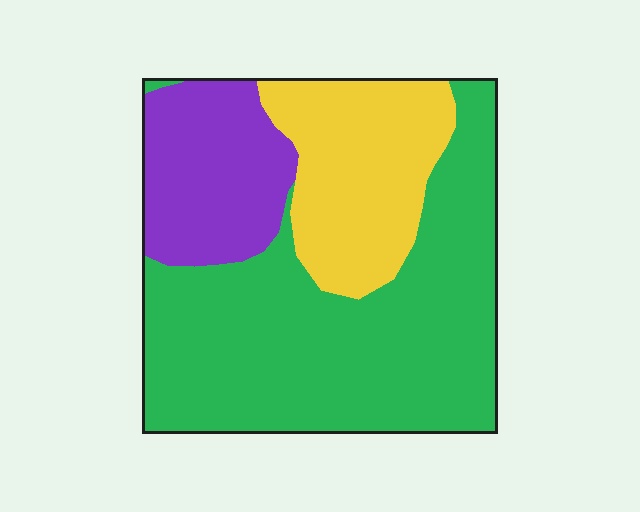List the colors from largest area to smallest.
From largest to smallest: green, yellow, purple.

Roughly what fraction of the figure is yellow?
Yellow takes up about one quarter (1/4) of the figure.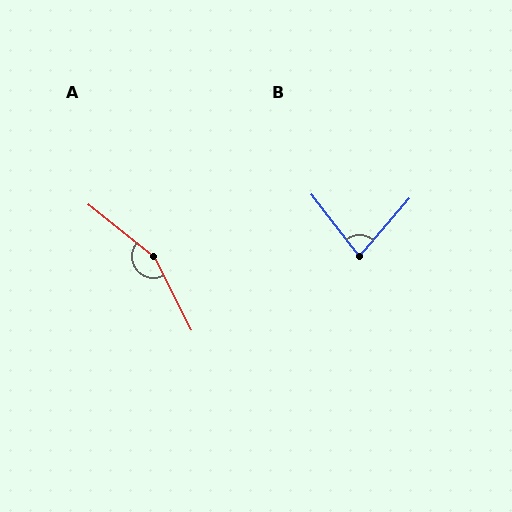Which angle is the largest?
A, at approximately 155 degrees.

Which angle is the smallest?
B, at approximately 79 degrees.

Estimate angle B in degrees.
Approximately 79 degrees.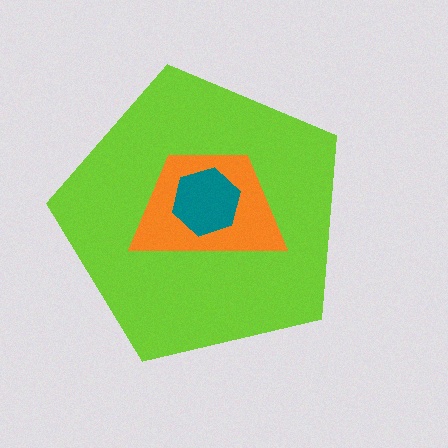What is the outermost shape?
The lime pentagon.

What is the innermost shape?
The teal hexagon.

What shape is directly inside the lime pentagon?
The orange trapezoid.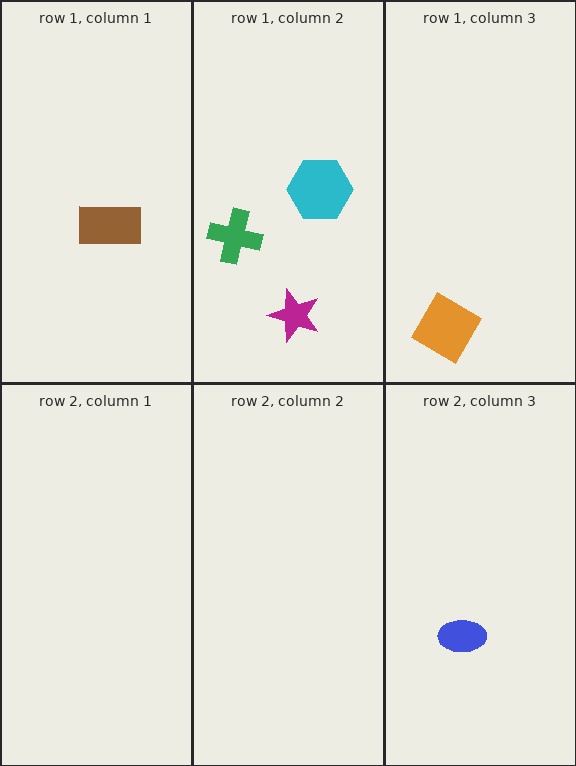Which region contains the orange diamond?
The row 1, column 3 region.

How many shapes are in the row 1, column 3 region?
1.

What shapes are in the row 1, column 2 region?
The cyan hexagon, the green cross, the magenta star.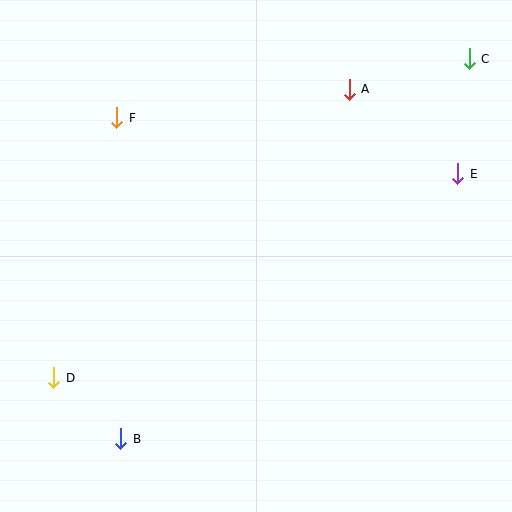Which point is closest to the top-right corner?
Point C is closest to the top-right corner.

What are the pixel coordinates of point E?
Point E is at (458, 174).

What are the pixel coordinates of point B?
Point B is at (121, 439).